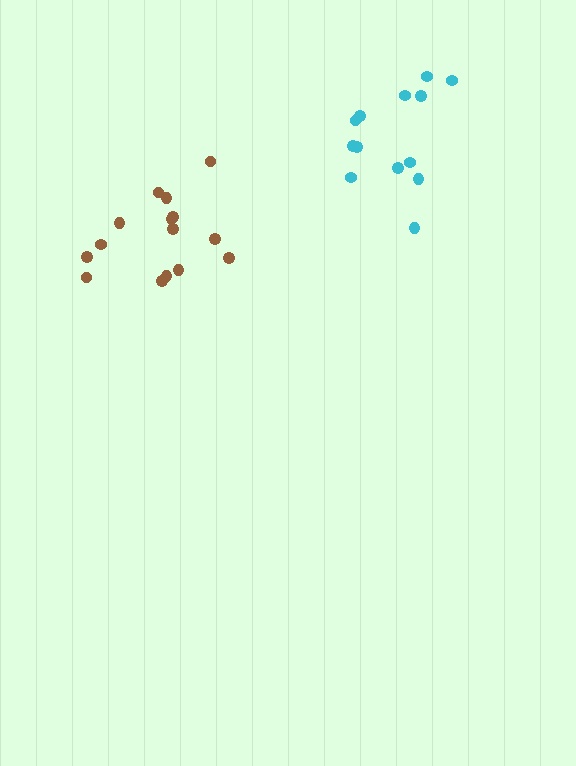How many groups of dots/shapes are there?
There are 2 groups.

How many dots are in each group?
Group 1: 15 dots, Group 2: 13 dots (28 total).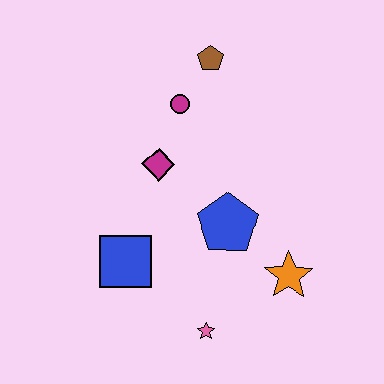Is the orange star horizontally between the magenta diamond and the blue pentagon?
No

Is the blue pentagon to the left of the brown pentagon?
No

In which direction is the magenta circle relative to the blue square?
The magenta circle is above the blue square.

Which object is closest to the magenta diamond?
The magenta circle is closest to the magenta diamond.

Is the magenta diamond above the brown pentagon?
No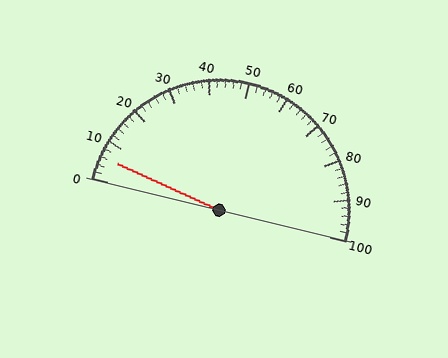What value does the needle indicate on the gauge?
The needle indicates approximately 6.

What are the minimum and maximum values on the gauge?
The gauge ranges from 0 to 100.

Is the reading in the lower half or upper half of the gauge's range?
The reading is in the lower half of the range (0 to 100).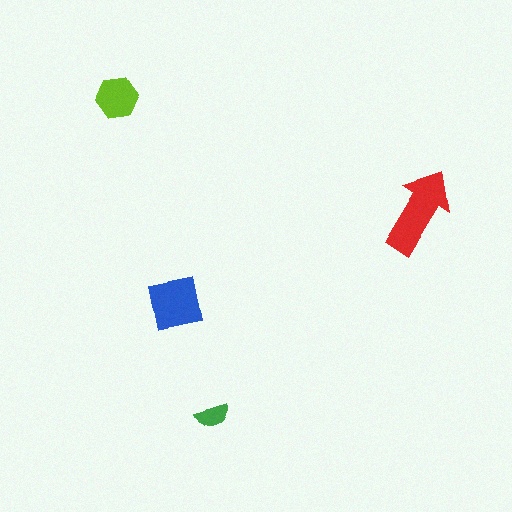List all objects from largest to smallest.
The red arrow, the blue square, the lime hexagon, the green semicircle.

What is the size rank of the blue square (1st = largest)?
2nd.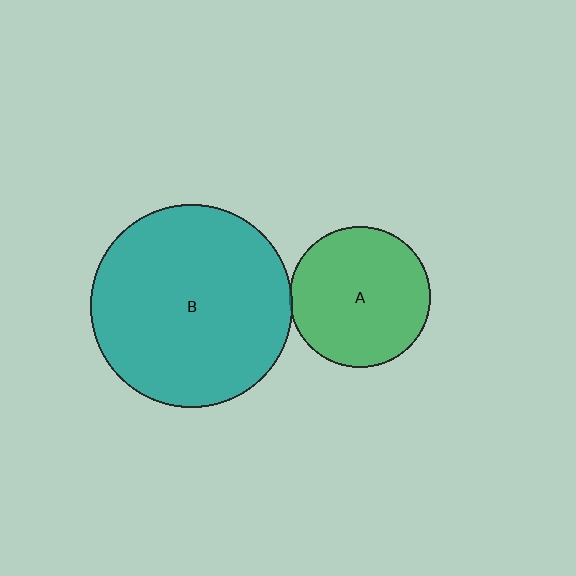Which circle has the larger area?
Circle B (teal).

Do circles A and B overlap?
Yes.